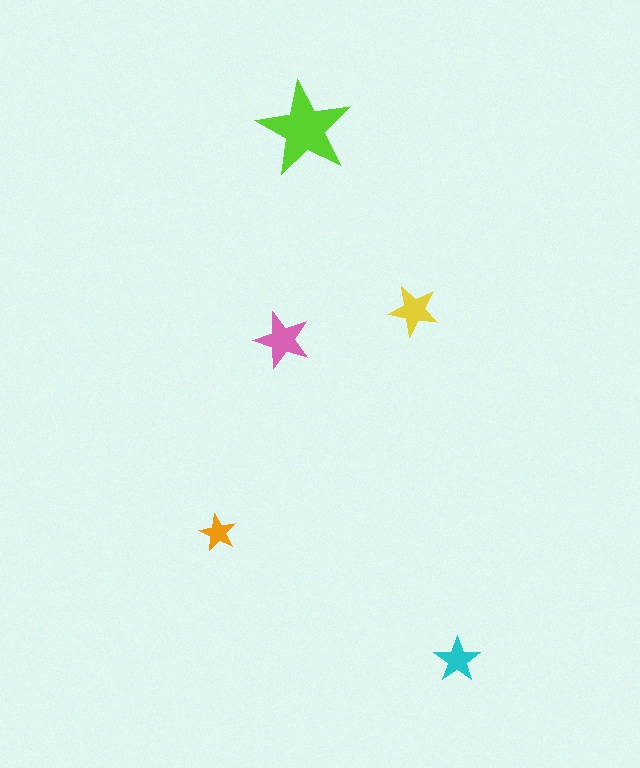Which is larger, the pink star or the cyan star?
The pink one.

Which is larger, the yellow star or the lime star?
The lime one.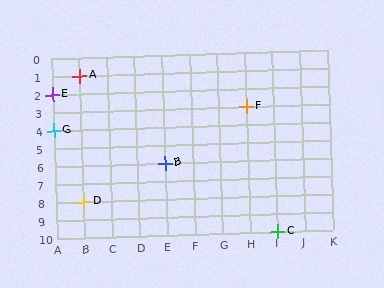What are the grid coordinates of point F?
Point F is at grid coordinates (H, 3).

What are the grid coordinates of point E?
Point E is at grid coordinates (A, 2).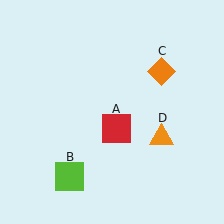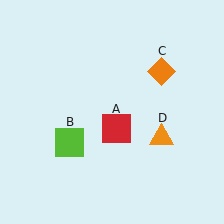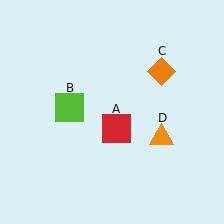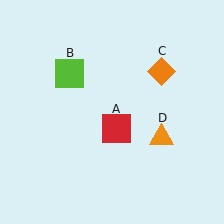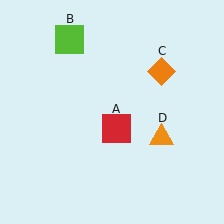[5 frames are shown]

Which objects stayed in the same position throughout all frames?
Red square (object A) and orange diamond (object C) and orange triangle (object D) remained stationary.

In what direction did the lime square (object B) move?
The lime square (object B) moved up.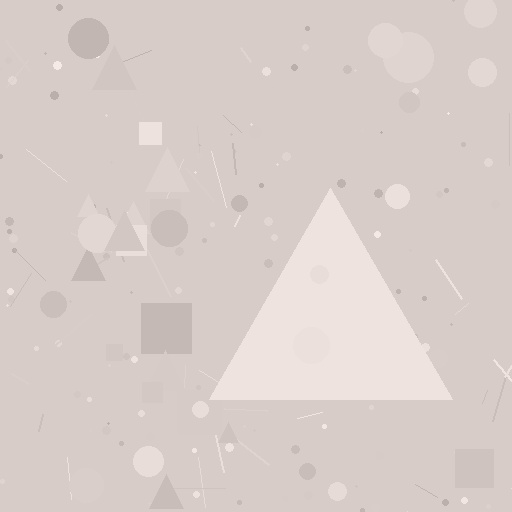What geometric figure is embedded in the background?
A triangle is embedded in the background.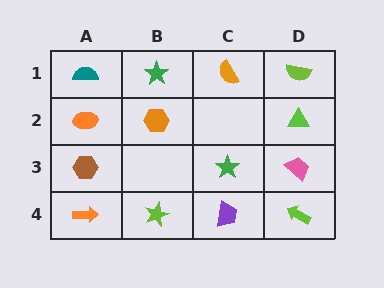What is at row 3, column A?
A brown hexagon.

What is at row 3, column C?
A green star.